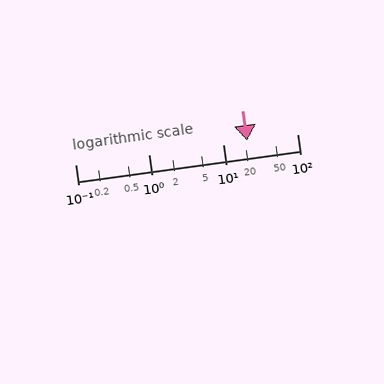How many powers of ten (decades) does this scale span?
The scale spans 3 decades, from 0.1 to 100.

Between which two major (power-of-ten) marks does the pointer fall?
The pointer is between 10 and 100.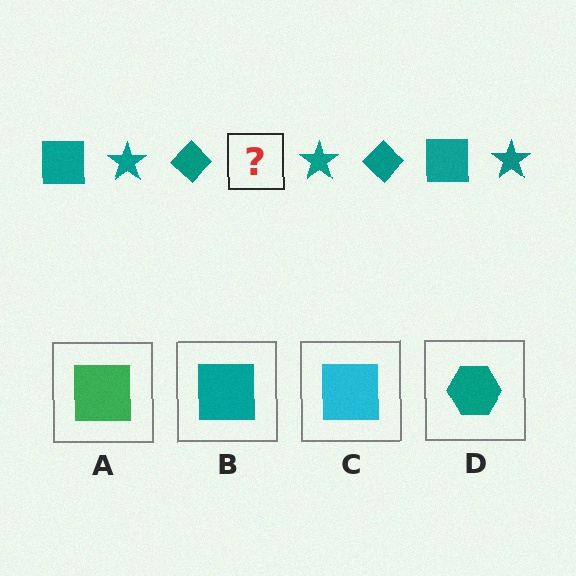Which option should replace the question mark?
Option B.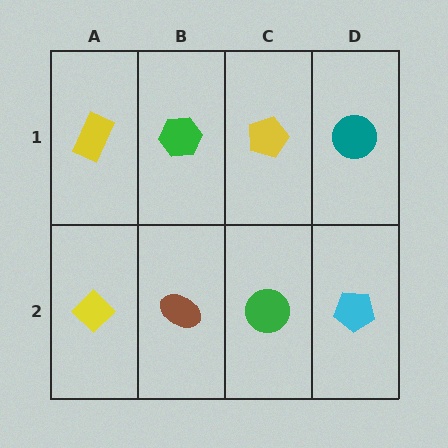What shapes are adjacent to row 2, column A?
A yellow rectangle (row 1, column A), a brown ellipse (row 2, column B).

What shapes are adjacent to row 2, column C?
A yellow pentagon (row 1, column C), a brown ellipse (row 2, column B), a cyan pentagon (row 2, column D).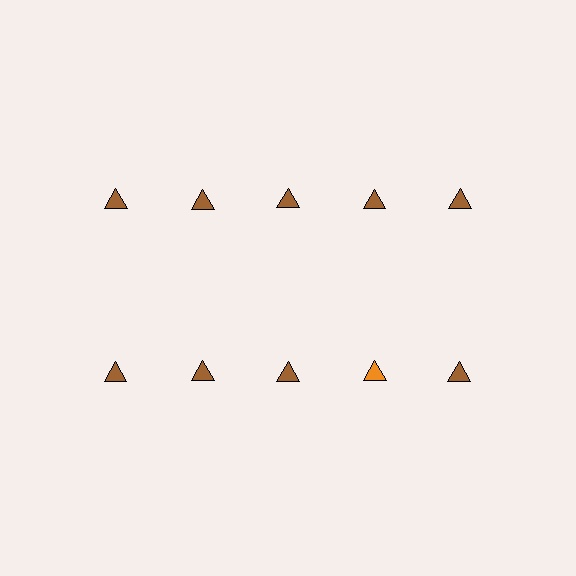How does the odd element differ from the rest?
It has a different color: orange instead of brown.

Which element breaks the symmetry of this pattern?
The orange triangle in the second row, second from right column breaks the symmetry. All other shapes are brown triangles.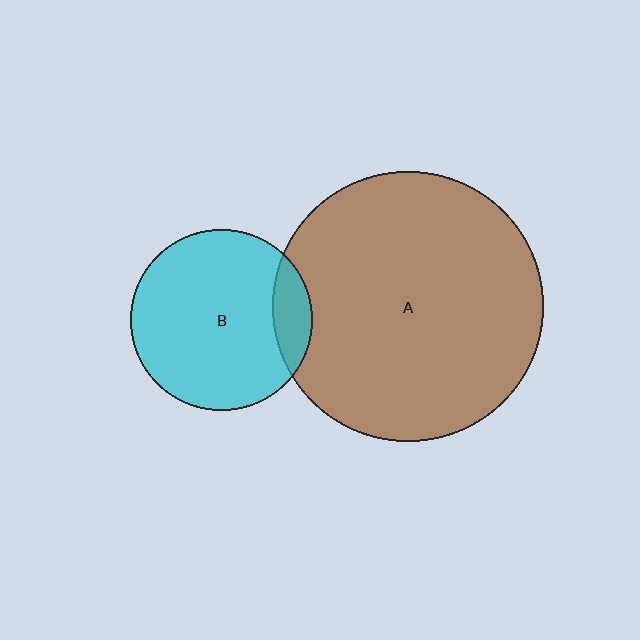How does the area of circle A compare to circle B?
Approximately 2.2 times.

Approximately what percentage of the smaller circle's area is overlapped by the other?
Approximately 15%.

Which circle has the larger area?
Circle A (brown).